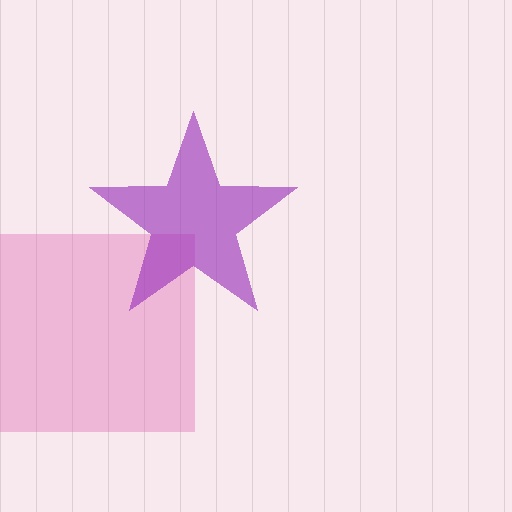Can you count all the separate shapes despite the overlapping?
Yes, there are 2 separate shapes.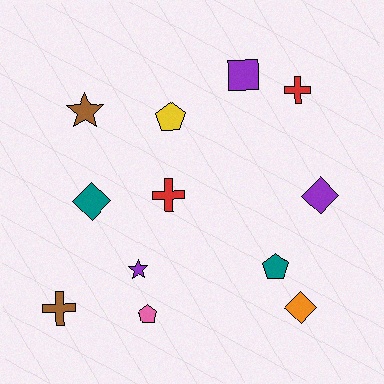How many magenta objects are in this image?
There are no magenta objects.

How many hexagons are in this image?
There are no hexagons.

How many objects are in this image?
There are 12 objects.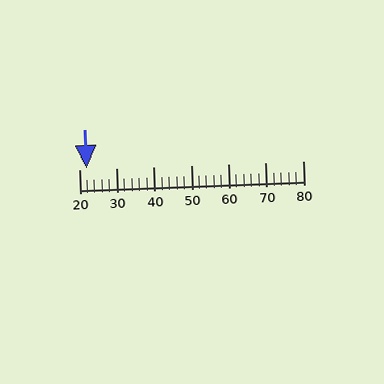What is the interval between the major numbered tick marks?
The major tick marks are spaced 10 units apart.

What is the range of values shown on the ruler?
The ruler shows values from 20 to 80.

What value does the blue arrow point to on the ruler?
The blue arrow points to approximately 22.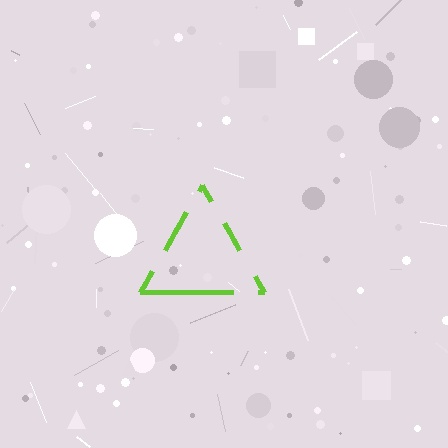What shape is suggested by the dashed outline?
The dashed outline suggests a triangle.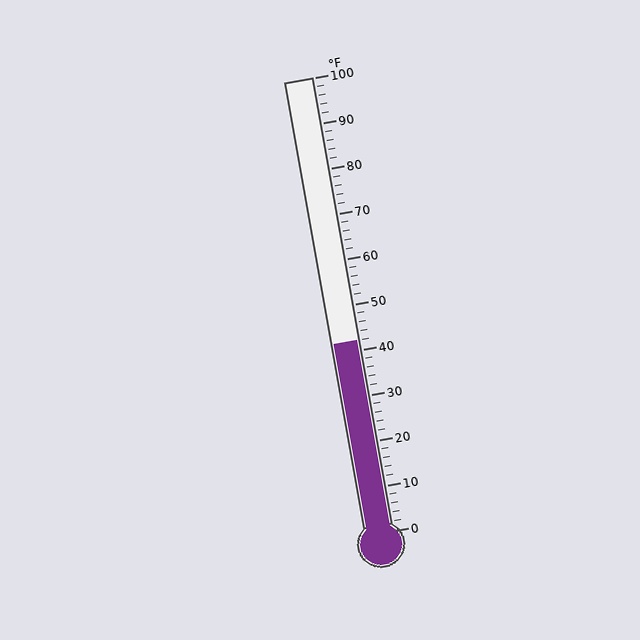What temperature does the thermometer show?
The thermometer shows approximately 42°F.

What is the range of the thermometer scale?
The thermometer scale ranges from 0°F to 100°F.